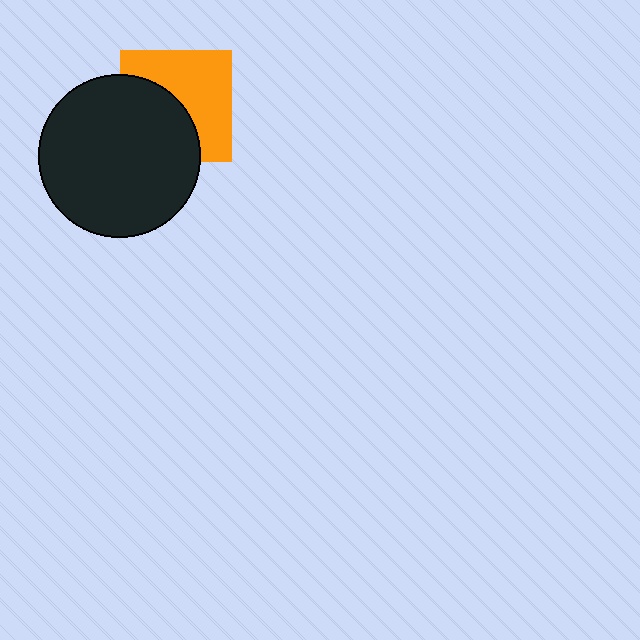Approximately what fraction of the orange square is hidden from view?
Roughly 45% of the orange square is hidden behind the black circle.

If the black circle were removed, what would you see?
You would see the complete orange square.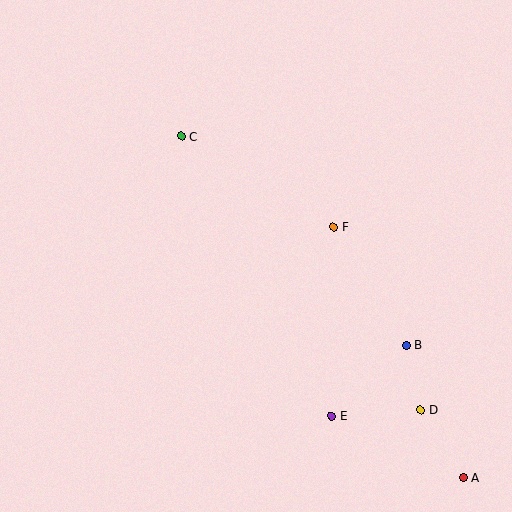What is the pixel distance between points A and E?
The distance between A and E is 146 pixels.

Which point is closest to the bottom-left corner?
Point E is closest to the bottom-left corner.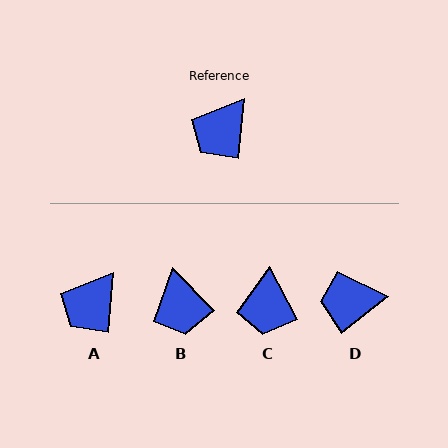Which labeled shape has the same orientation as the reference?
A.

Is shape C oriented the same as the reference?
No, it is off by about 34 degrees.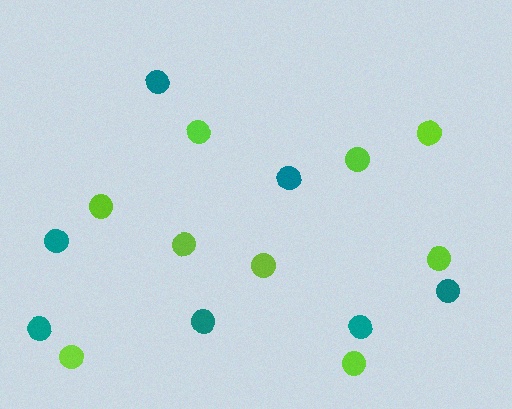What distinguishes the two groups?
There are 2 groups: one group of lime circles (9) and one group of teal circles (7).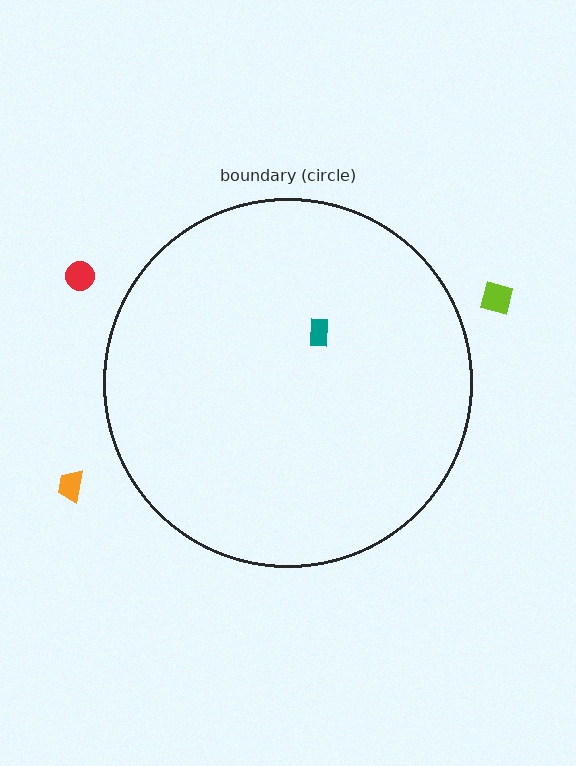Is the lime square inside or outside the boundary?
Outside.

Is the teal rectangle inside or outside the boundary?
Inside.